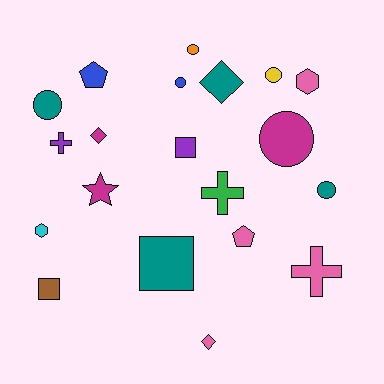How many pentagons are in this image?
There are 2 pentagons.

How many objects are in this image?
There are 20 objects.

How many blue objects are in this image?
There are 2 blue objects.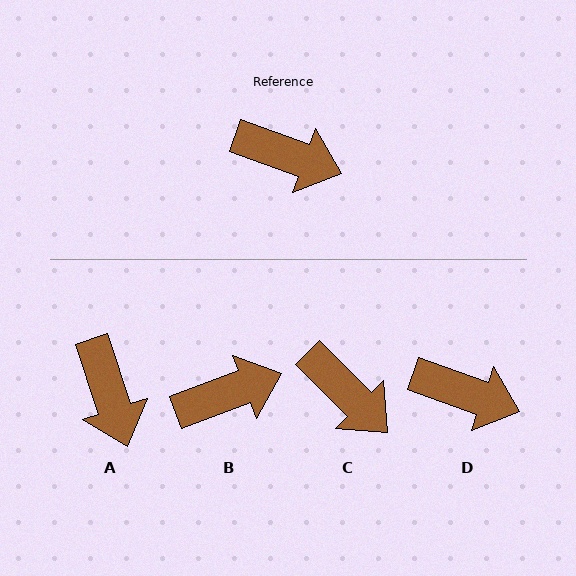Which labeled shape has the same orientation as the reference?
D.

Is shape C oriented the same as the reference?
No, it is off by about 26 degrees.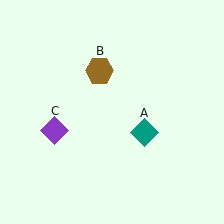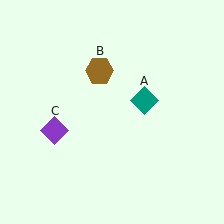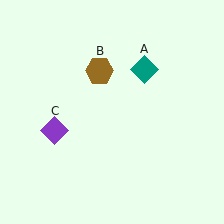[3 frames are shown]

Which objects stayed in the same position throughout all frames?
Brown hexagon (object B) and purple diamond (object C) remained stationary.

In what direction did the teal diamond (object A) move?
The teal diamond (object A) moved up.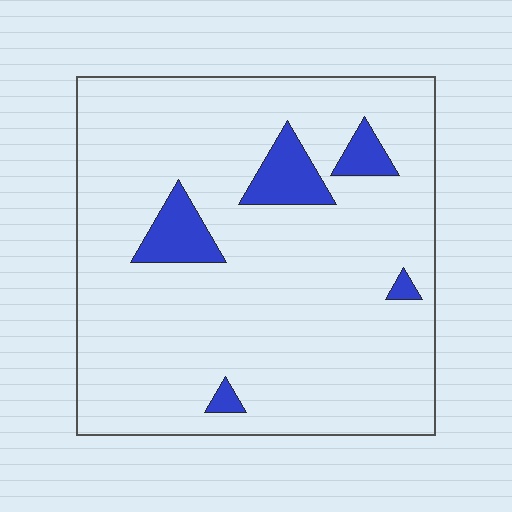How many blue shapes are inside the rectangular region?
5.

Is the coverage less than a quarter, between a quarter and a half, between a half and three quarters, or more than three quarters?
Less than a quarter.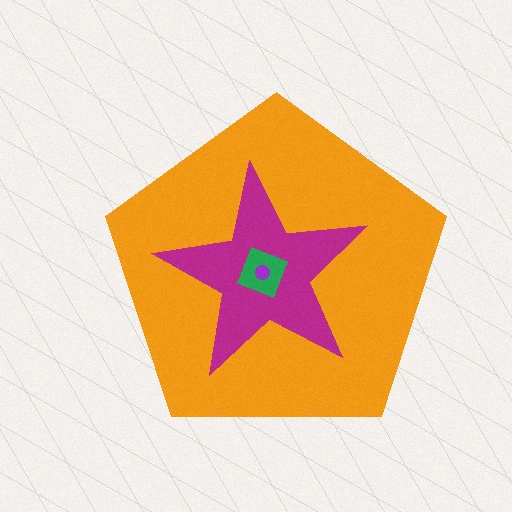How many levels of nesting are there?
4.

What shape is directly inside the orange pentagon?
The magenta star.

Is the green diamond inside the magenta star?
Yes.